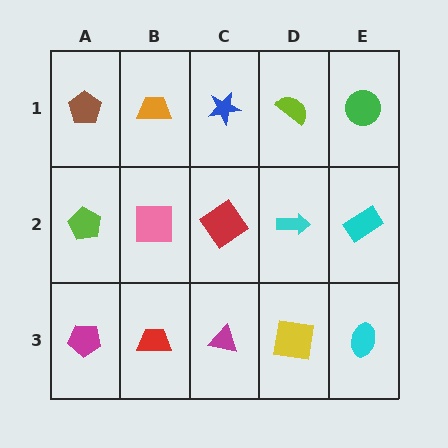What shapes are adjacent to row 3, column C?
A red diamond (row 2, column C), a red trapezoid (row 3, column B), a yellow square (row 3, column D).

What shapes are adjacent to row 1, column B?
A pink square (row 2, column B), a brown pentagon (row 1, column A), a blue star (row 1, column C).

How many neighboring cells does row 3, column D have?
3.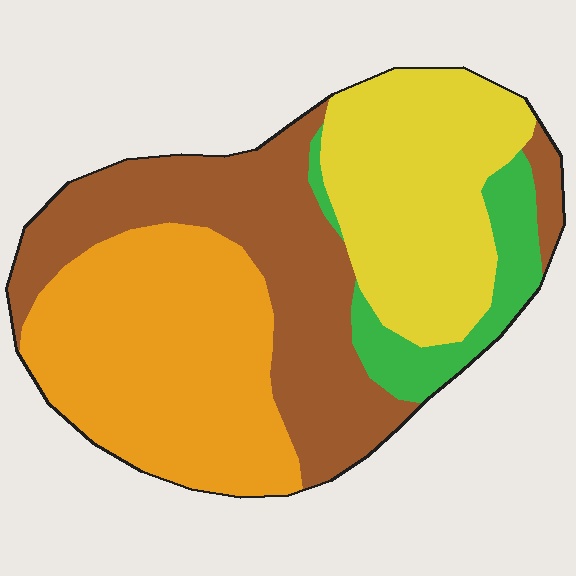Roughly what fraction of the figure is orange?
Orange takes up between a quarter and a half of the figure.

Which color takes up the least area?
Green, at roughly 10%.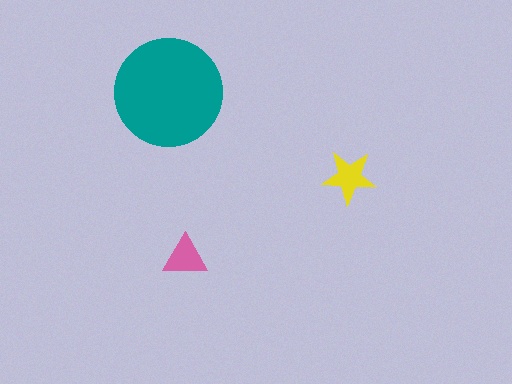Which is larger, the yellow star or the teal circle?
The teal circle.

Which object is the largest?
The teal circle.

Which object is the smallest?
The pink triangle.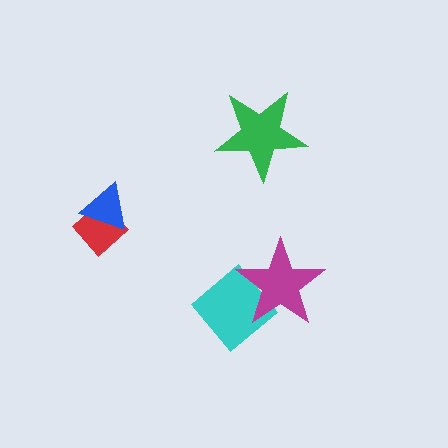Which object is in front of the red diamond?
The blue triangle is in front of the red diamond.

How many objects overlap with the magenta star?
1 object overlaps with the magenta star.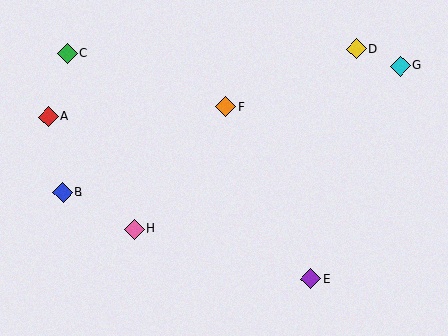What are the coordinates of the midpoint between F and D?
The midpoint between F and D is at (291, 78).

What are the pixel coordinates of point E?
Point E is at (311, 279).